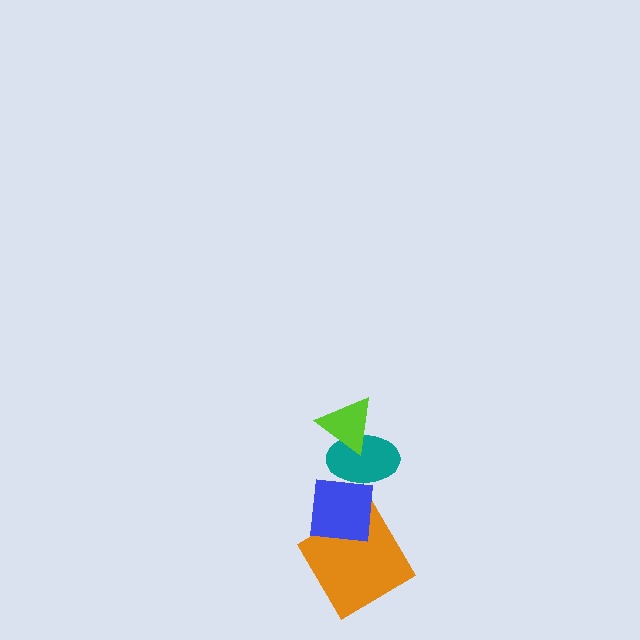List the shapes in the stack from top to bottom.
From top to bottom: the lime triangle, the teal ellipse, the blue square, the orange diamond.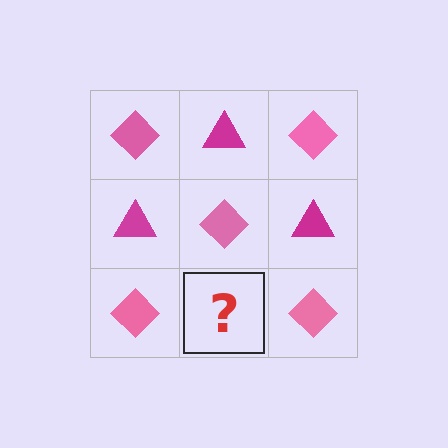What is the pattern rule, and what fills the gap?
The rule is that it alternates pink diamond and magenta triangle in a checkerboard pattern. The gap should be filled with a magenta triangle.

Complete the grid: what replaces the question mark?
The question mark should be replaced with a magenta triangle.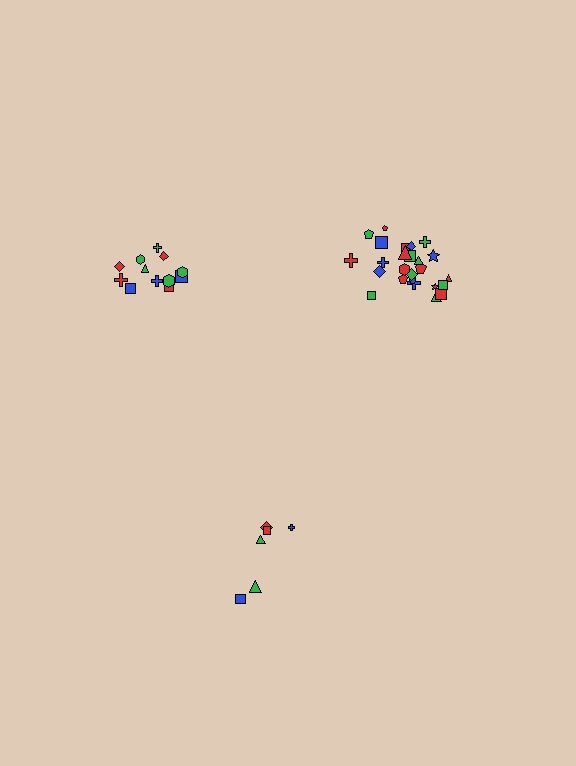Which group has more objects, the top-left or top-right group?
The top-right group.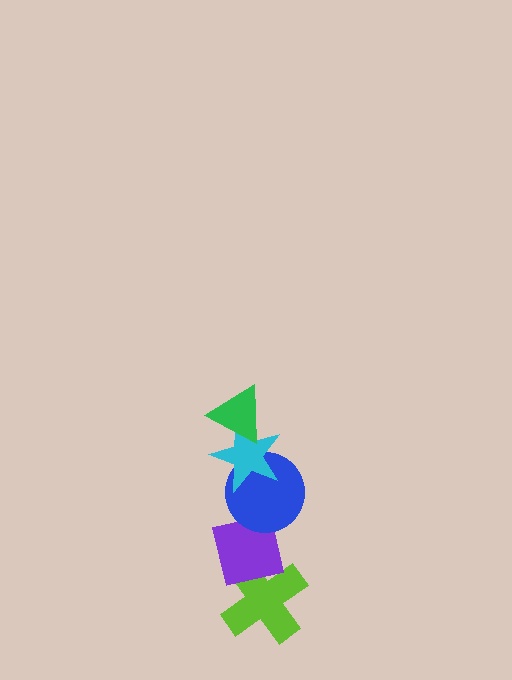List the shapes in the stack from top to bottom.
From top to bottom: the green triangle, the cyan star, the blue circle, the purple square, the lime cross.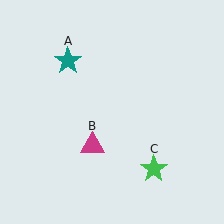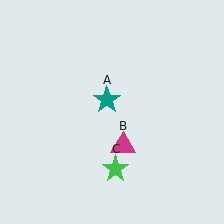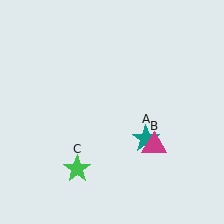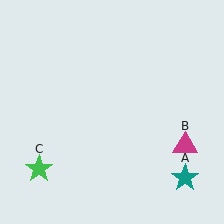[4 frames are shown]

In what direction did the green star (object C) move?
The green star (object C) moved left.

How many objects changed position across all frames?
3 objects changed position: teal star (object A), magenta triangle (object B), green star (object C).